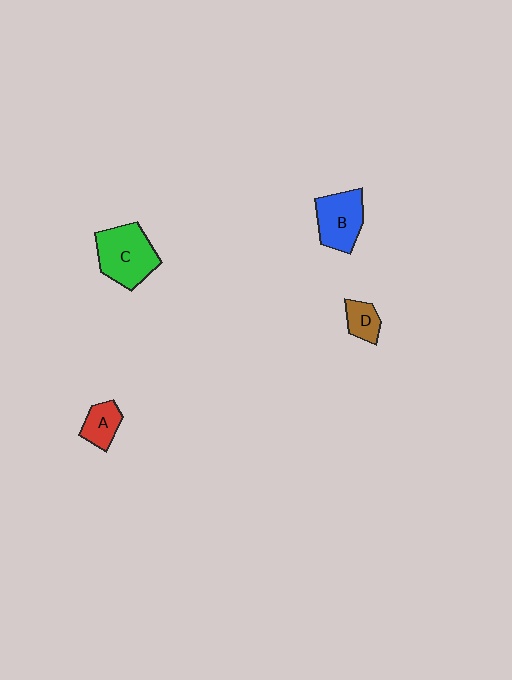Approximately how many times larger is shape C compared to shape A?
Approximately 2.2 times.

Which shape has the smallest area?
Shape D (brown).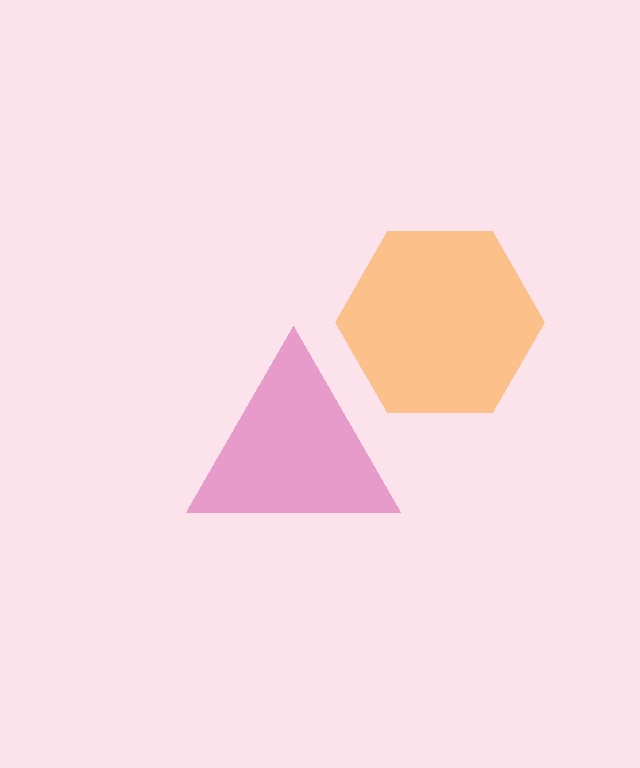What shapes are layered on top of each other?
The layered shapes are: a magenta triangle, an orange hexagon.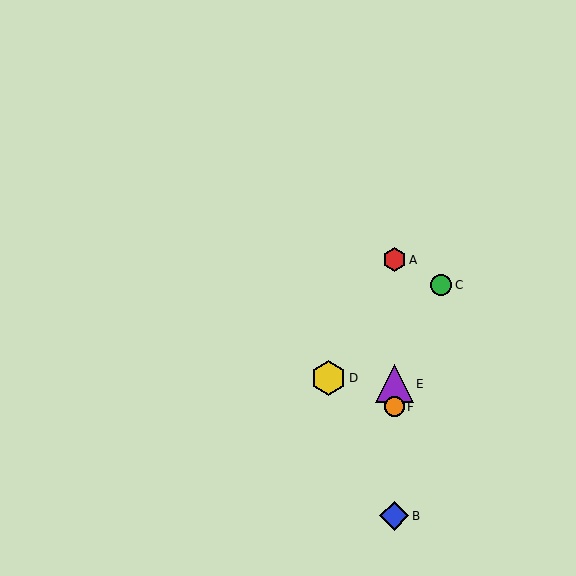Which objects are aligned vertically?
Objects A, B, E, F are aligned vertically.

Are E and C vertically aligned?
No, E is at x≈394 and C is at x≈441.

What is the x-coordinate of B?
Object B is at x≈394.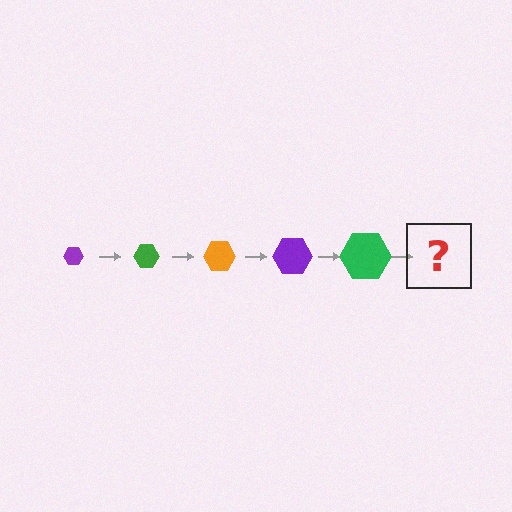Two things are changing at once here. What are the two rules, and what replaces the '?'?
The two rules are that the hexagon grows larger each step and the color cycles through purple, green, and orange. The '?' should be an orange hexagon, larger than the previous one.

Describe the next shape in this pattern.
It should be an orange hexagon, larger than the previous one.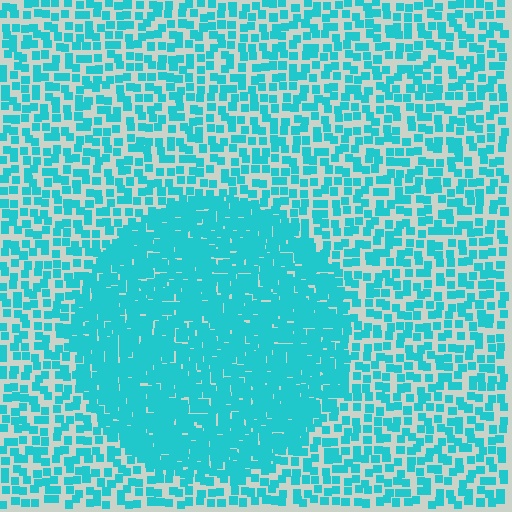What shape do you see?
I see a circle.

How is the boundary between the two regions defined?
The boundary is defined by a change in element density (approximately 2.2x ratio). All elements are the same color, size, and shape.